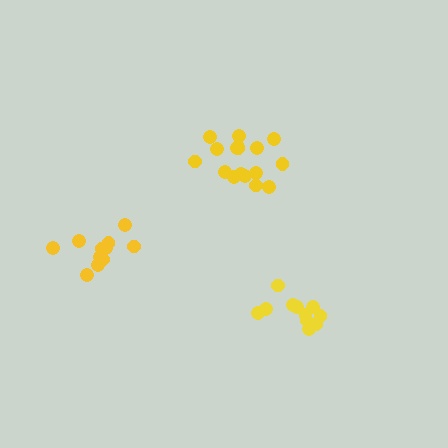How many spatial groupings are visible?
There are 3 spatial groupings.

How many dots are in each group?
Group 1: 17 dots, Group 2: 11 dots, Group 3: 11 dots (39 total).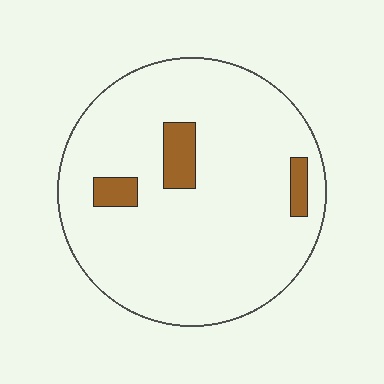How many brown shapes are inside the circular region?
3.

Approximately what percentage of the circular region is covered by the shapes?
Approximately 10%.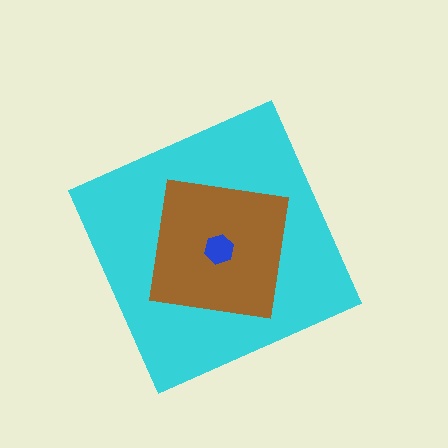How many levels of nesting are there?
3.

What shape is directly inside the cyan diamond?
The brown square.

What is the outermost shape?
The cyan diamond.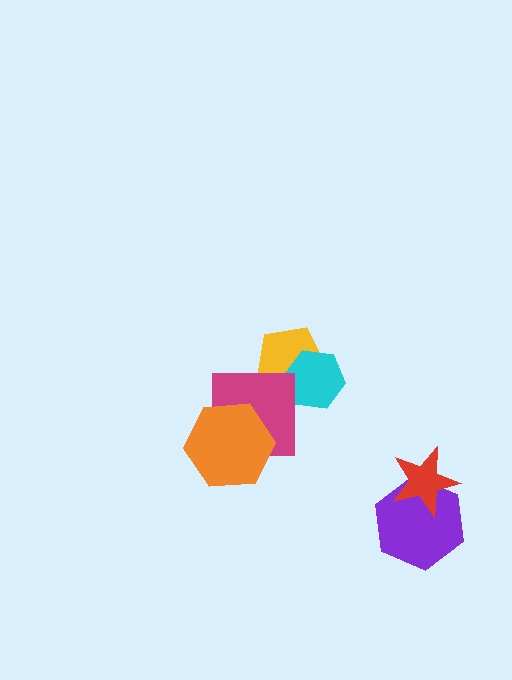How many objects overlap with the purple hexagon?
1 object overlaps with the purple hexagon.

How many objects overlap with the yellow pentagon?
2 objects overlap with the yellow pentagon.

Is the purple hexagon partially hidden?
Yes, it is partially covered by another shape.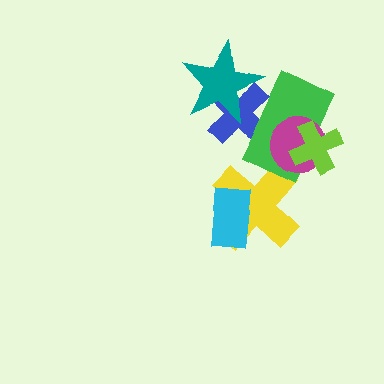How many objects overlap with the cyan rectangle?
1 object overlaps with the cyan rectangle.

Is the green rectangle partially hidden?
Yes, it is partially covered by another shape.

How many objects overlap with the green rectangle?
4 objects overlap with the green rectangle.